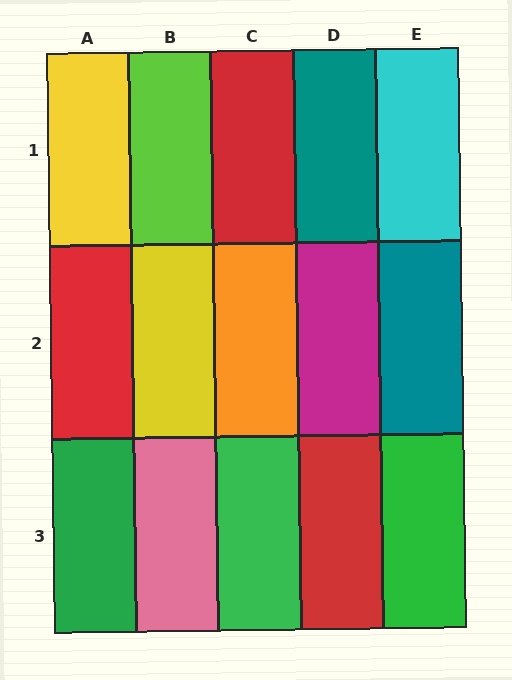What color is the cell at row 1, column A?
Yellow.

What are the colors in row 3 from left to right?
Green, pink, green, red, green.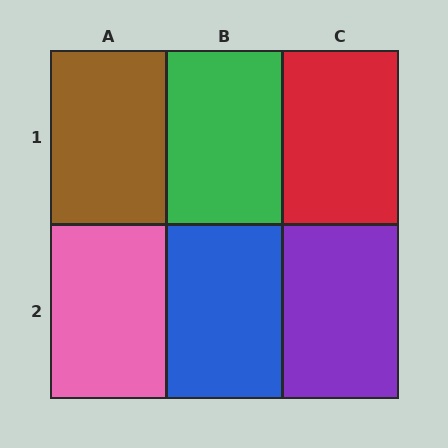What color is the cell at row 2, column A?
Pink.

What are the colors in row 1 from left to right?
Brown, green, red.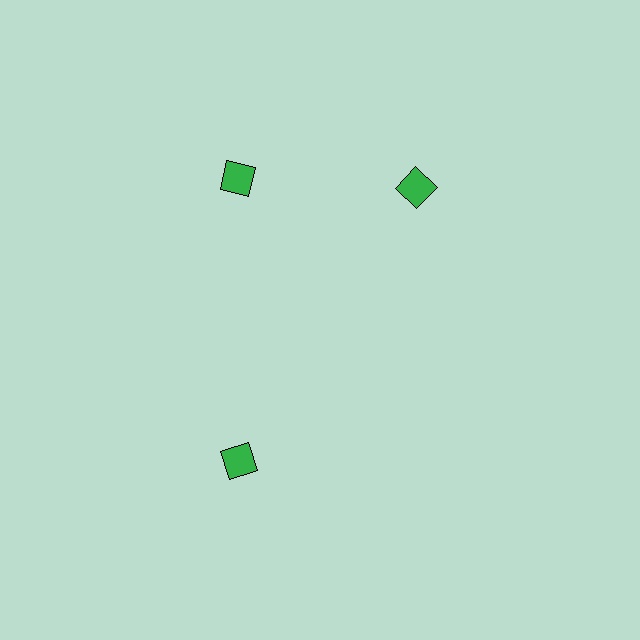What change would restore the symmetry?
The symmetry would be restored by rotating it back into even spacing with its neighbors so that all 3 diamonds sit at equal angles and equal distance from the center.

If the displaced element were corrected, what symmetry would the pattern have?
It would have 3-fold rotational symmetry — the pattern would map onto itself every 120 degrees.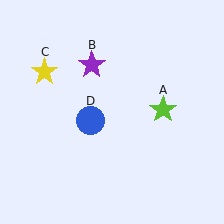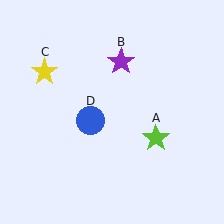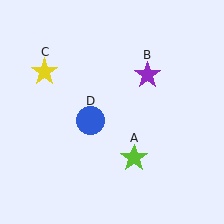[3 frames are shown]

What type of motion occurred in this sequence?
The lime star (object A), purple star (object B) rotated clockwise around the center of the scene.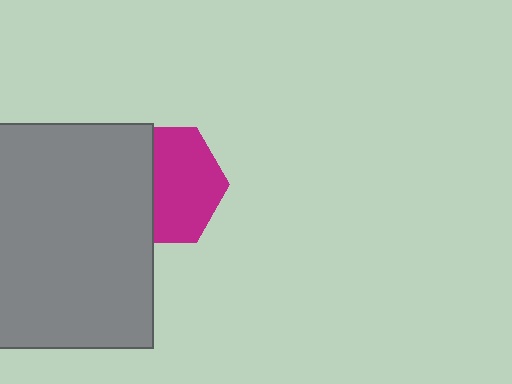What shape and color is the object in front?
The object in front is a gray rectangle.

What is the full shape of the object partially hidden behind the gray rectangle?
The partially hidden object is a magenta hexagon.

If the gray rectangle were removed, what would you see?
You would see the complete magenta hexagon.